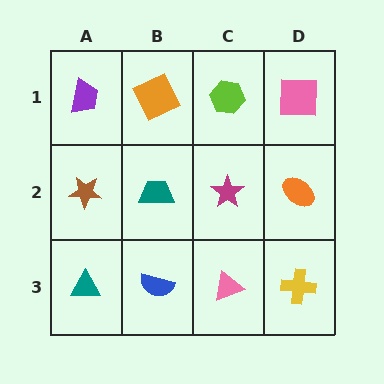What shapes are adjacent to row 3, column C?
A magenta star (row 2, column C), a blue semicircle (row 3, column B), a yellow cross (row 3, column D).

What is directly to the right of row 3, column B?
A pink triangle.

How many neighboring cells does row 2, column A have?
3.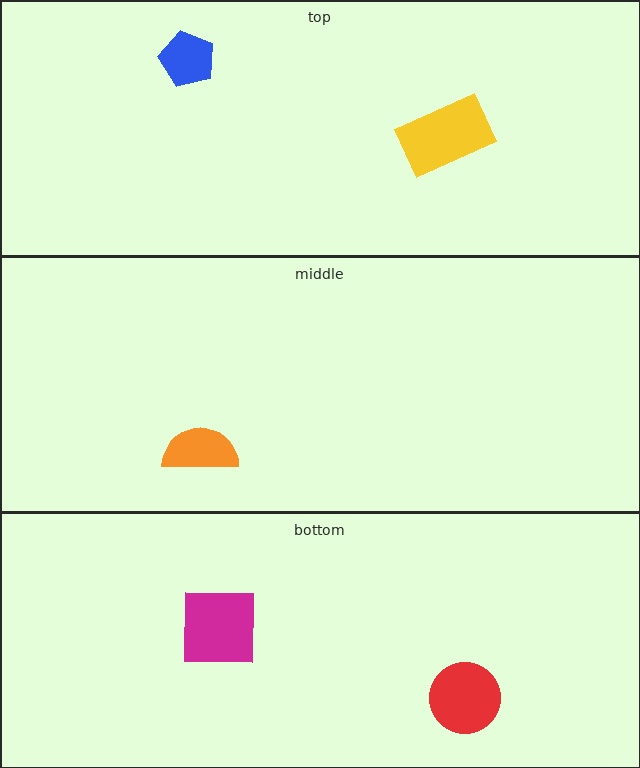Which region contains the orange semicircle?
The middle region.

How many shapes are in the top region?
2.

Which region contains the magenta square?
The bottom region.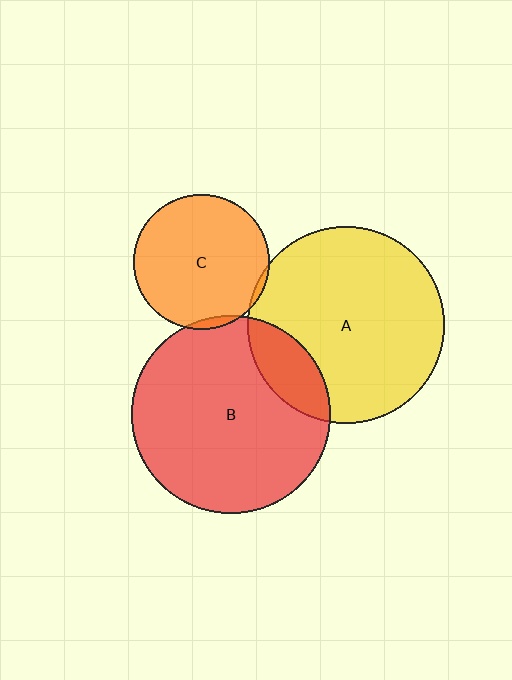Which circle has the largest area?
Circle B (red).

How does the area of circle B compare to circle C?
Approximately 2.1 times.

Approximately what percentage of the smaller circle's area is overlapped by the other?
Approximately 15%.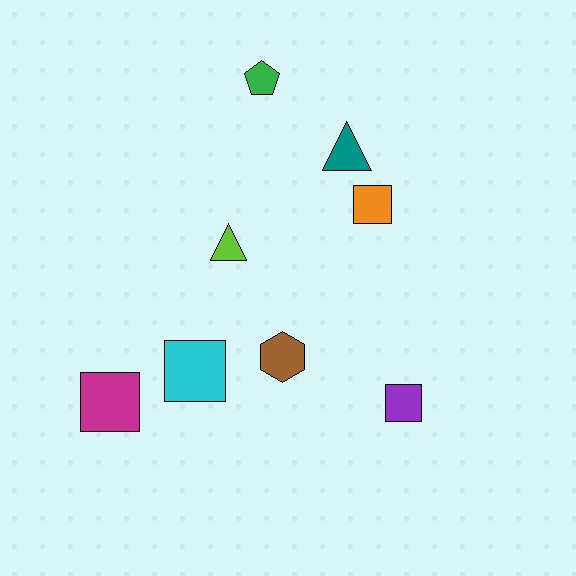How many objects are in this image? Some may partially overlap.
There are 8 objects.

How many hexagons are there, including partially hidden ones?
There is 1 hexagon.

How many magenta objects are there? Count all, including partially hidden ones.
There is 1 magenta object.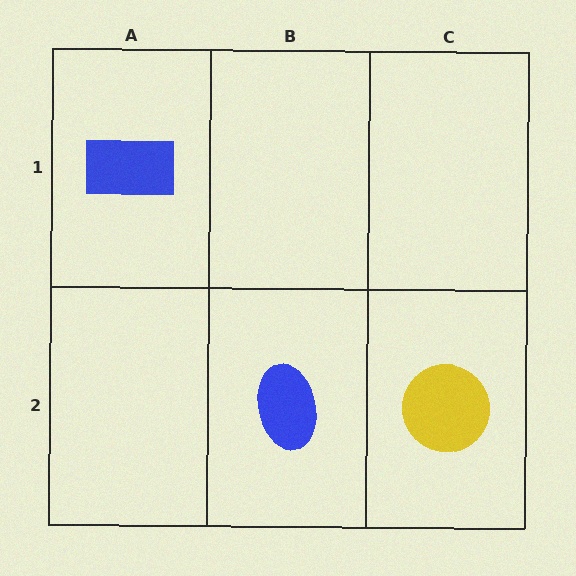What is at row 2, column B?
A blue ellipse.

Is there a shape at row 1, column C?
No, that cell is empty.